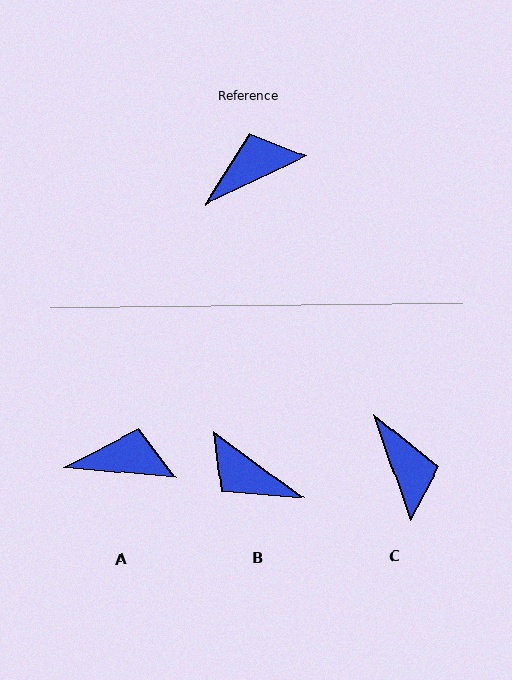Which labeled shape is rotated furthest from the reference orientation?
B, about 118 degrees away.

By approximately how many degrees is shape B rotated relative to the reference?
Approximately 118 degrees counter-clockwise.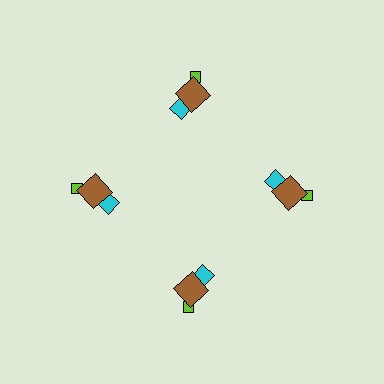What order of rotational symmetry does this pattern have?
This pattern has 4-fold rotational symmetry.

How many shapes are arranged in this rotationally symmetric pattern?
There are 12 shapes, arranged in 4 groups of 3.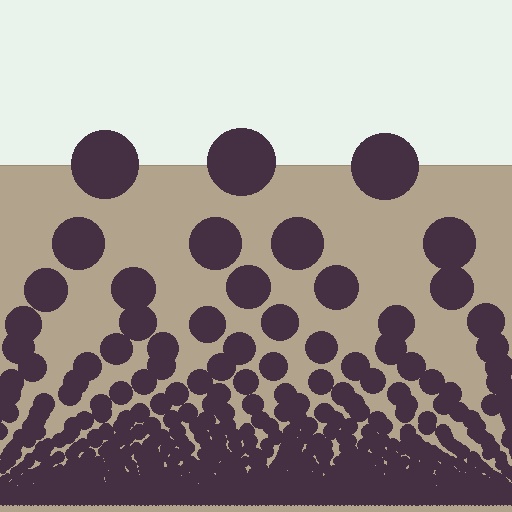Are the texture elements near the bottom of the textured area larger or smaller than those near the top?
Smaller. The gradient is inverted — elements near the bottom are smaller and denser.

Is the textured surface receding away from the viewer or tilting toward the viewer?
The surface appears to tilt toward the viewer. Texture elements get larger and sparser toward the top.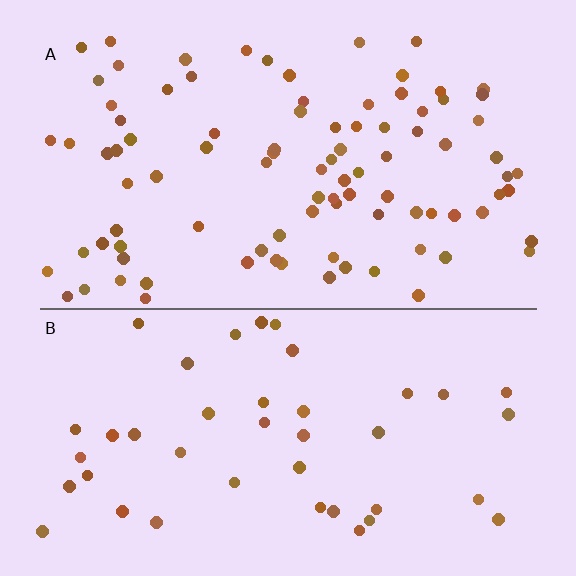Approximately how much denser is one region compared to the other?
Approximately 2.2× — region A over region B.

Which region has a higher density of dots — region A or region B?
A (the top).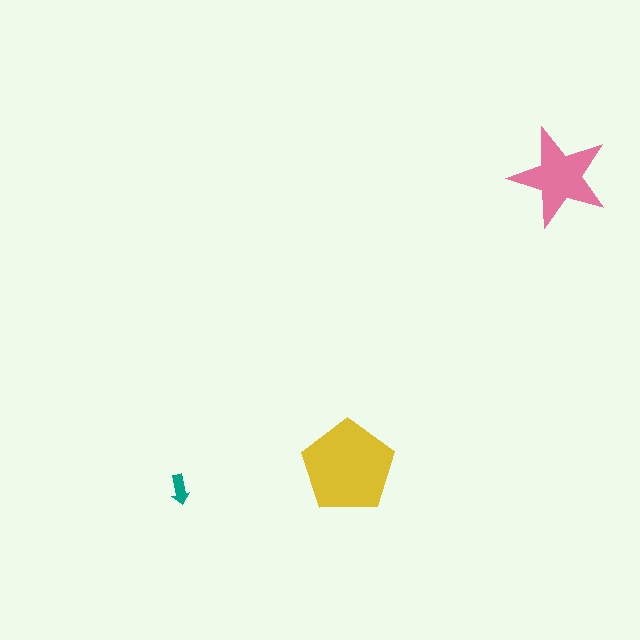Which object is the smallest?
The teal arrow.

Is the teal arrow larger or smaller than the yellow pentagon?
Smaller.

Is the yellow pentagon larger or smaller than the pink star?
Larger.